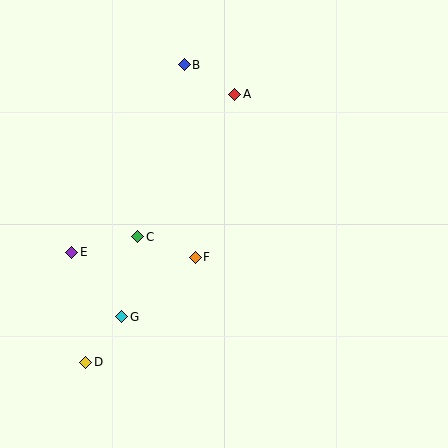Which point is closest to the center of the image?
Point F at (195, 257) is closest to the center.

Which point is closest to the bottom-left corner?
Point D is closest to the bottom-left corner.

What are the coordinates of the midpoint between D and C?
The midpoint between D and C is at (112, 299).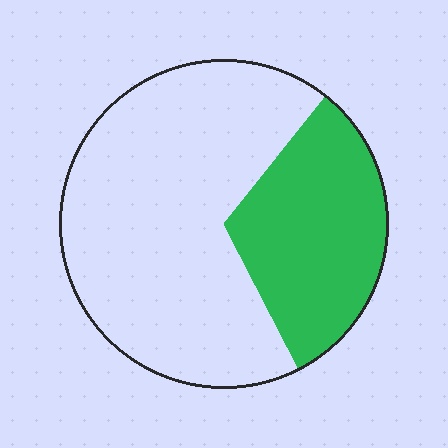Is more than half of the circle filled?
No.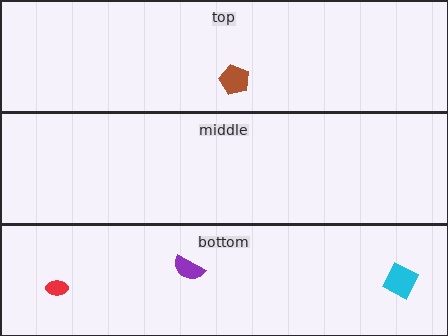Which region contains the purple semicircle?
The bottom region.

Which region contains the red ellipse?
The bottom region.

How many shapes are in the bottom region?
3.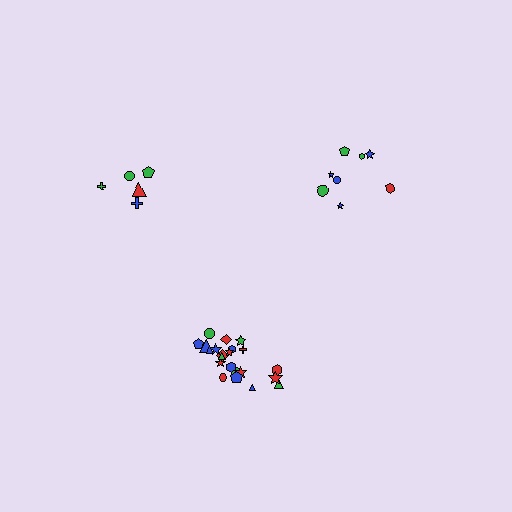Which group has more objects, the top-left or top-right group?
The top-right group.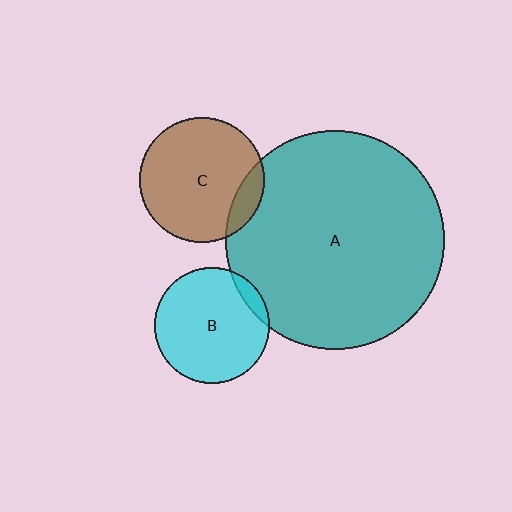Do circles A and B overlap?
Yes.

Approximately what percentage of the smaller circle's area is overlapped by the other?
Approximately 10%.